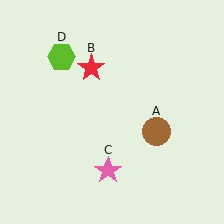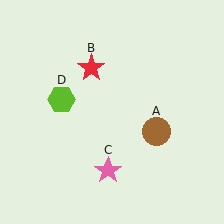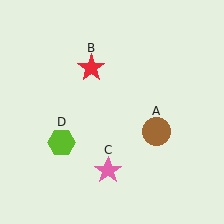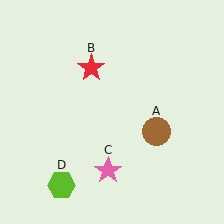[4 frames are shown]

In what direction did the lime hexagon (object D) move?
The lime hexagon (object D) moved down.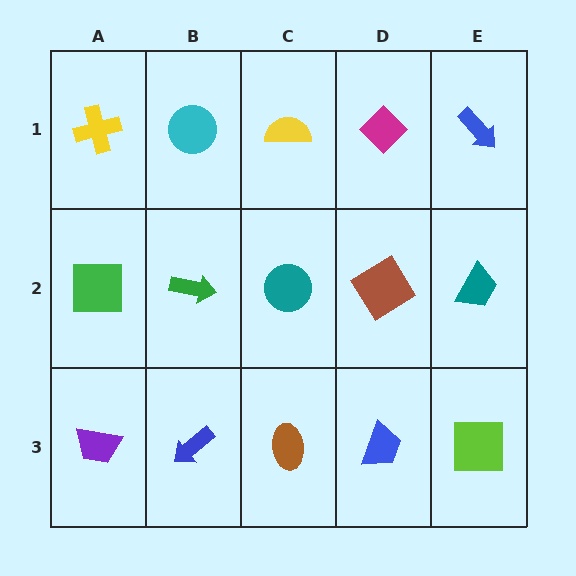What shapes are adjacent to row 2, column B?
A cyan circle (row 1, column B), a blue arrow (row 3, column B), a green square (row 2, column A), a teal circle (row 2, column C).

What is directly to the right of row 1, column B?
A yellow semicircle.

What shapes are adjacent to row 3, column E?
A teal trapezoid (row 2, column E), a blue trapezoid (row 3, column D).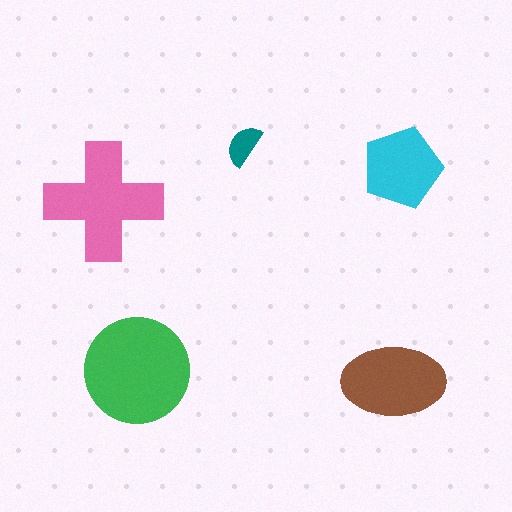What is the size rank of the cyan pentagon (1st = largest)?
4th.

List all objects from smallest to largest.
The teal semicircle, the cyan pentagon, the brown ellipse, the pink cross, the green circle.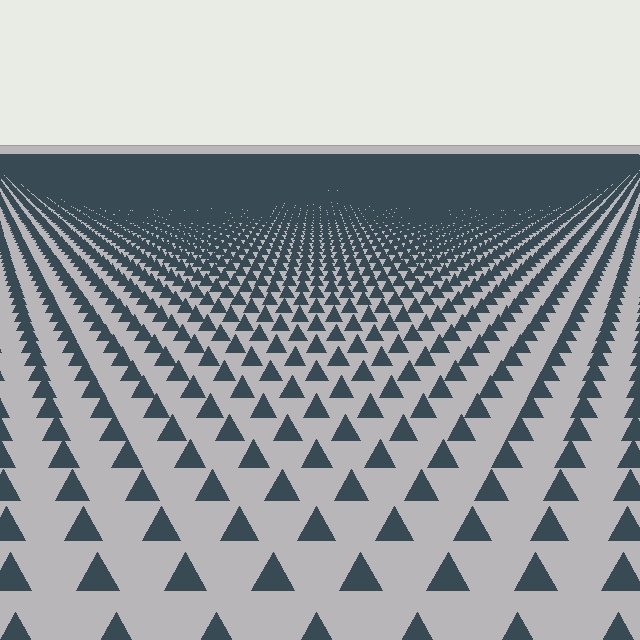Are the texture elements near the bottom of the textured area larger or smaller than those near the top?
Larger. Near the bottom, elements are closer to the viewer and appear at a bigger on-screen size.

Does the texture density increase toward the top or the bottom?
Density increases toward the top.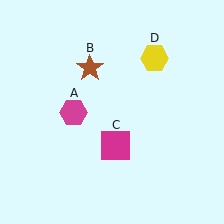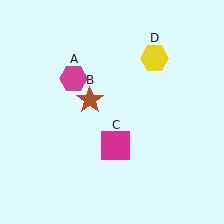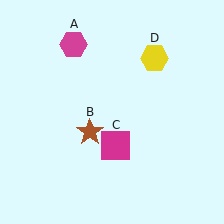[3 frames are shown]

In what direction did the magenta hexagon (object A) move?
The magenta hexagon (object A) moved up.